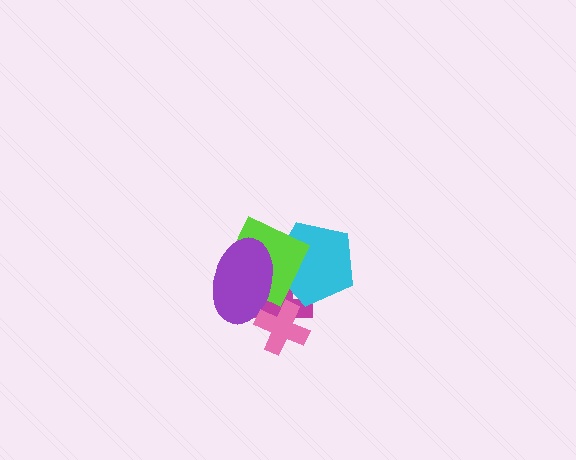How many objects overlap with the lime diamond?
3 objects overlap with the lime diamond.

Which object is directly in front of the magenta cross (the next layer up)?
The cyan pentagon is directly in front of the magenta cross.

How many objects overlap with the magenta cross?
4 objects overlap with the magenta cross.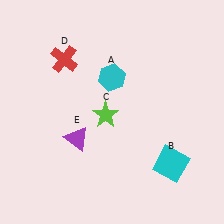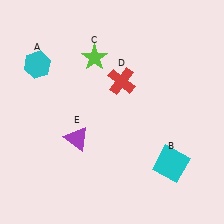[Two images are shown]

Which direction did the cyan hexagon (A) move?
The cyan hexagon (A) moved left.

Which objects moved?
The objects that moved are: the cyan hexagon (A), the lime star (C), the red cross (D).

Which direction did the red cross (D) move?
The red cross (D) moved right.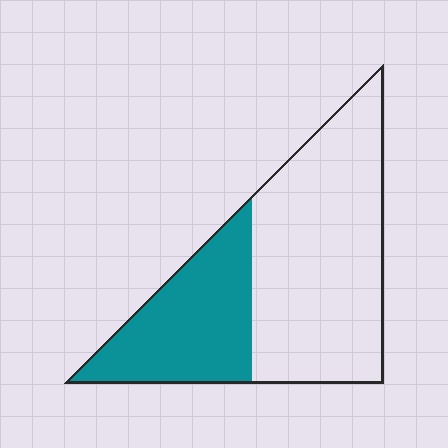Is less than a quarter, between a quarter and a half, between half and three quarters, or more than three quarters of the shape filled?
Between a quarter and a half.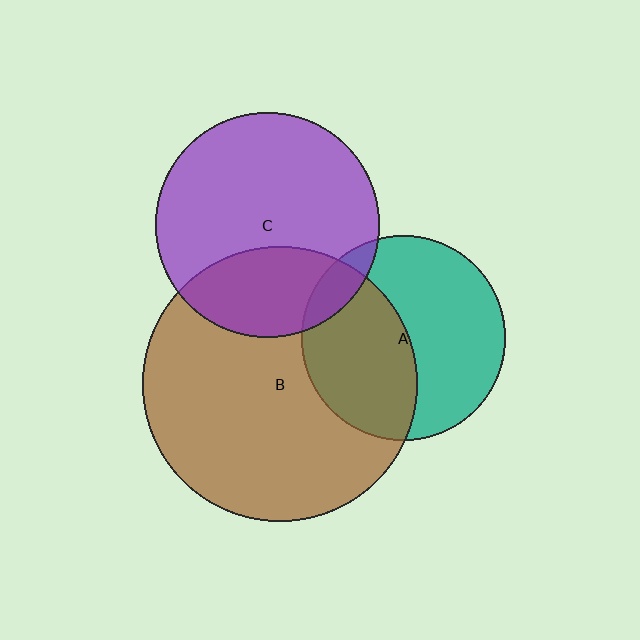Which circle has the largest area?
Circle B (brown).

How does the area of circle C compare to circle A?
Approximately 1.2 times.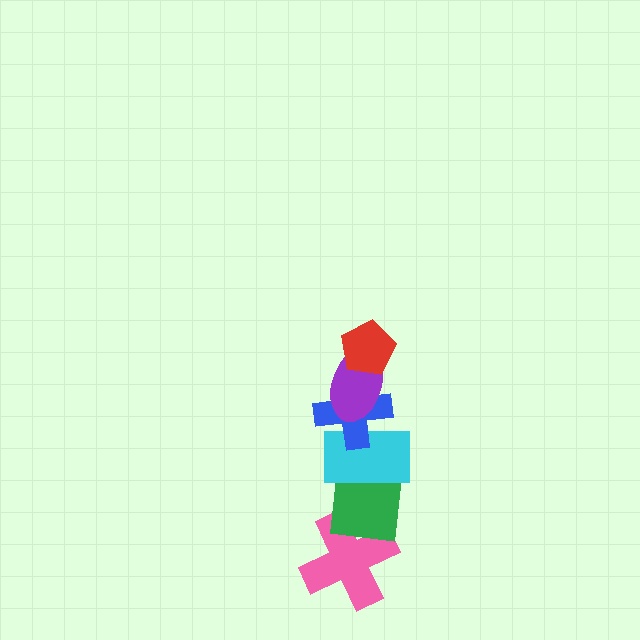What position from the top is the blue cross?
The blue cross is 3rd from the top.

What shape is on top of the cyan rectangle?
The blue cross is on top of the cyan rectangle.